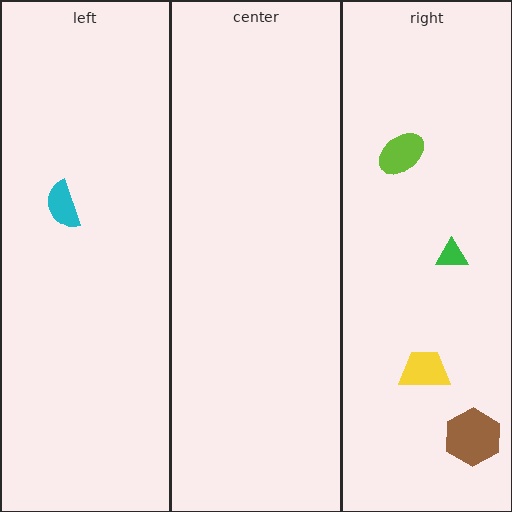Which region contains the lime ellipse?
The right region.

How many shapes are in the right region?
4.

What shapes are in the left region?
The cyan semicircle.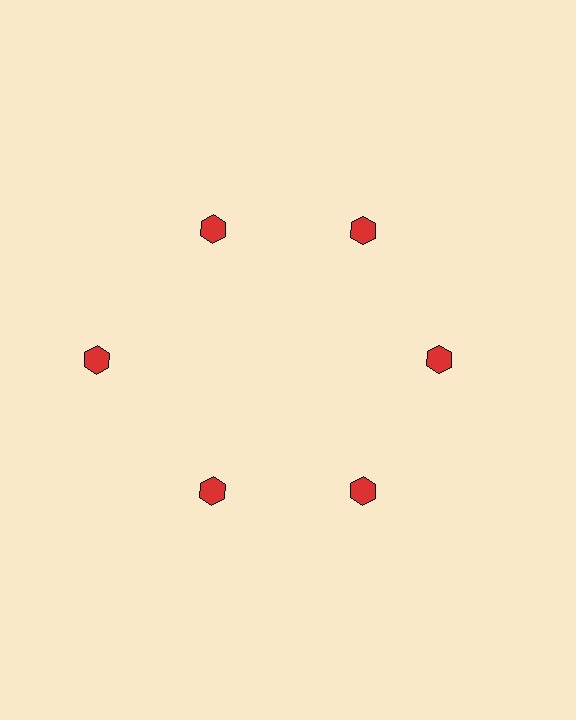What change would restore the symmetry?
The symmetry would be restored by moving it inward, back onto the ring so that all 6 hexagons sit at equal angles and equal distance from the center.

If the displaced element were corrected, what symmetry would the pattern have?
It would have 6-fold rotational symmetry — the pattern would map onto itself every 60 degrees.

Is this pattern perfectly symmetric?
No. The 6 red hexagons are arranged in a ring, but one element near the 9 o'clock position is pushed outward from the center, breaking the 6-fold rotational symmetry.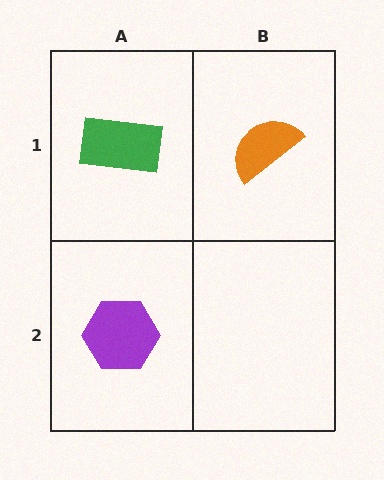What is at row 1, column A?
A green rectangle.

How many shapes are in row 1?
2 shapes.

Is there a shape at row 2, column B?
No, that cell is empty.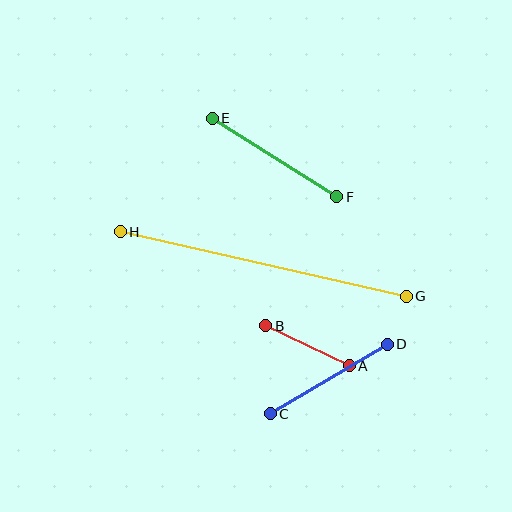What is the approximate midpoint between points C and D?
The midpoint is at approximately (329, 379) pixels.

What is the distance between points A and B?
The distance is approximately 93 pixels.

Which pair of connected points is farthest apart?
Points G and H are farthest apart.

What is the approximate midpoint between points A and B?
The midpoint is at approximately (308, 346) pixels.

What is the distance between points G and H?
The distance is approximately 293 pixels.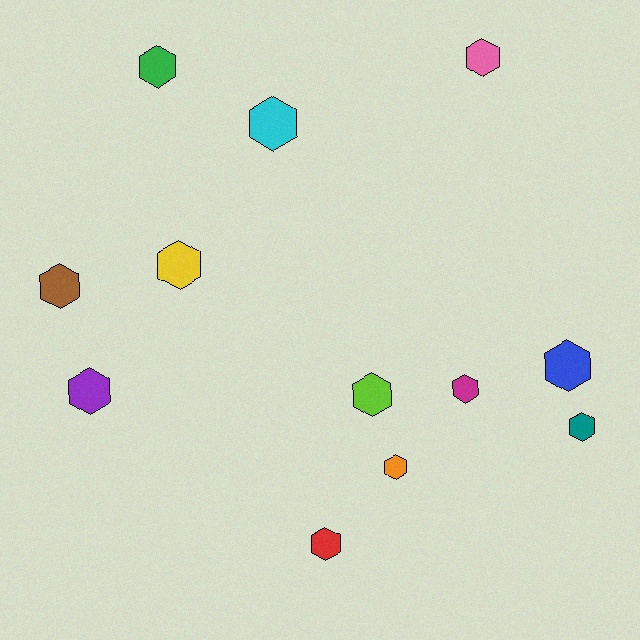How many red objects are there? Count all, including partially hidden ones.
There is 1 red object.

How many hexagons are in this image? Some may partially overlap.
There are 12 hexagons.